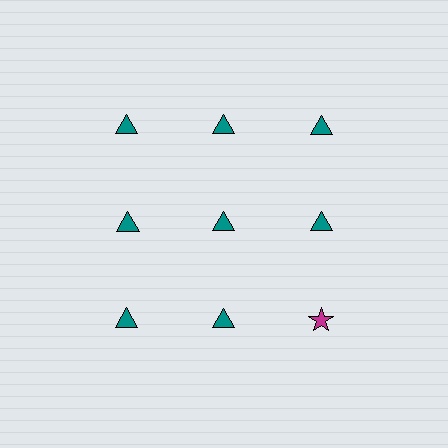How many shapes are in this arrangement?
There are 9 shapes arranged in a grid pattern.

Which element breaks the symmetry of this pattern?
The magenta star in the third row, center column breaks the symmetry. All other shapes are teal triangles.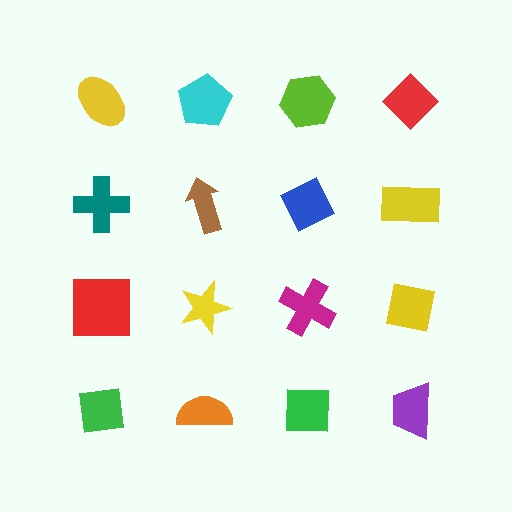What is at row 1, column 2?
A cyan pentagon.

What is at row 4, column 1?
A green square.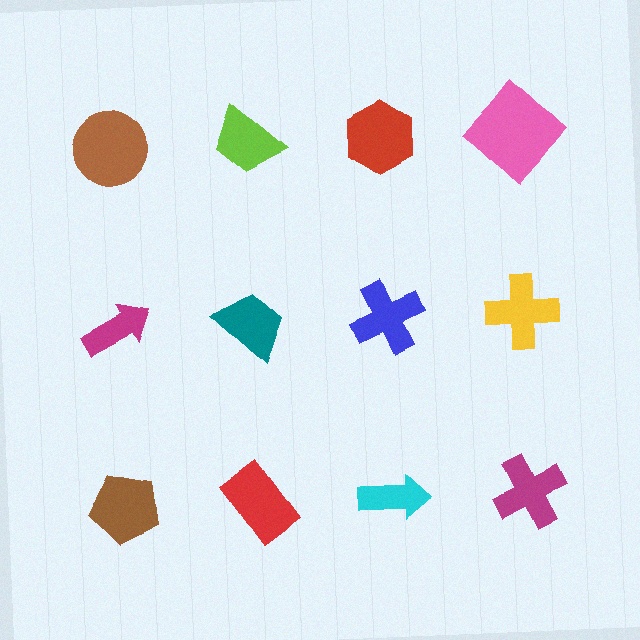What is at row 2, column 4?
A yellow cross.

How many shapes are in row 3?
4 shapes.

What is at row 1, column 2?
A lime trapezoid.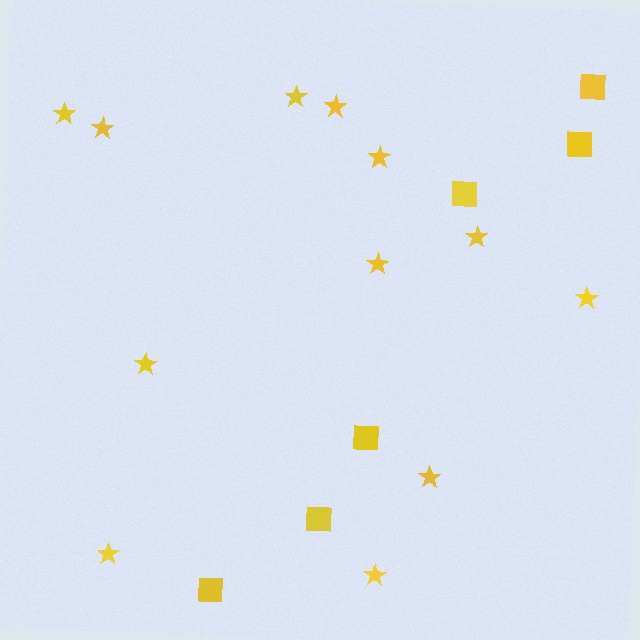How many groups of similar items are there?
There are 2 groups: one group of squares (6) and one group of stars (12).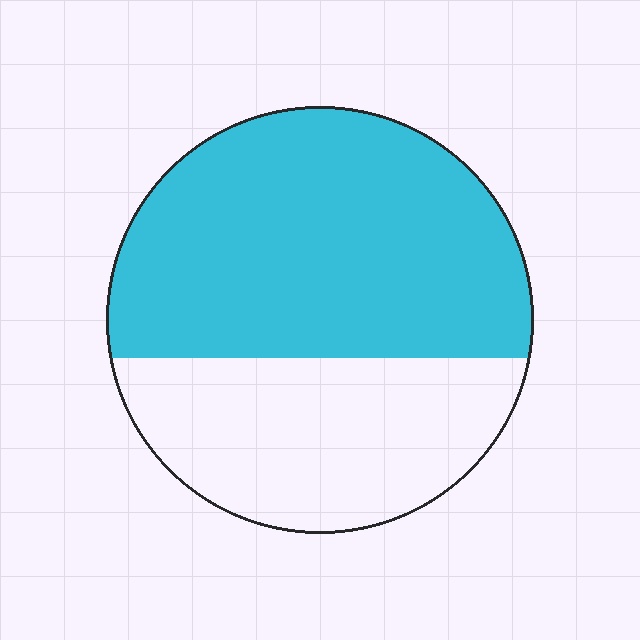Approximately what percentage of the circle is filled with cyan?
Approximately 60%.